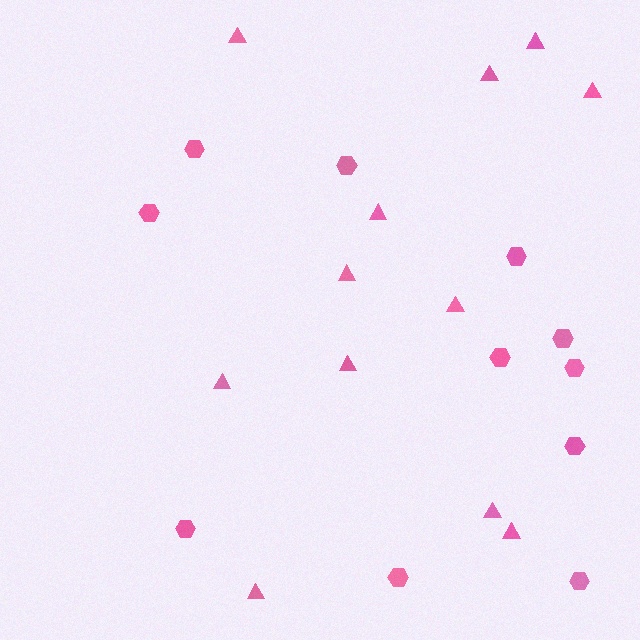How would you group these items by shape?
There are 2 groups: one group of triangles (12) and one group of hexagons (11).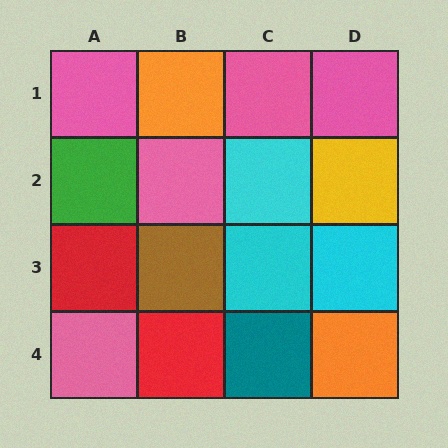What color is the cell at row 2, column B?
Pink.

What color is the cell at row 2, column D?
Yellow.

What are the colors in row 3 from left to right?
Red, brown, cyan, cyan.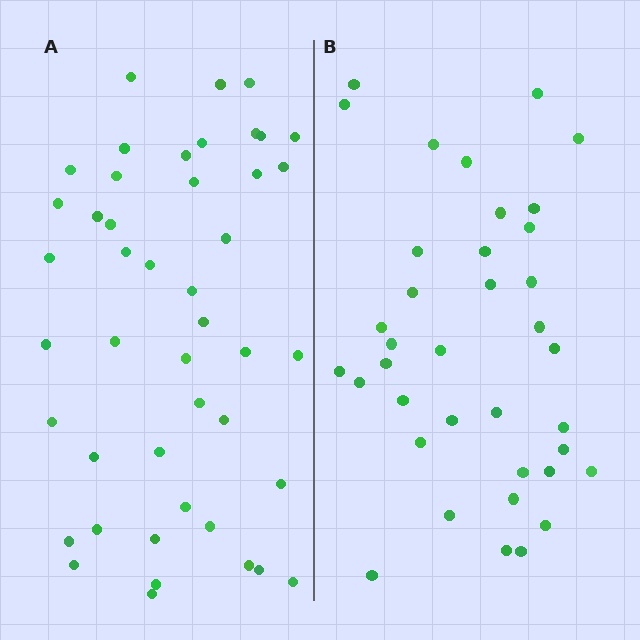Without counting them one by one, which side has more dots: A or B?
Region A (the left region) has more dots.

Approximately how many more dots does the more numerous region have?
Region A has roughly 8 or so more dots than region B.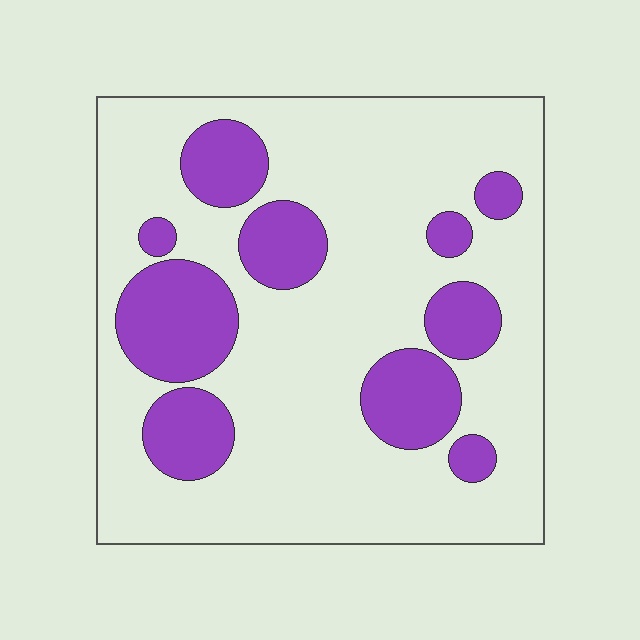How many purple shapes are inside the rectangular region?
10.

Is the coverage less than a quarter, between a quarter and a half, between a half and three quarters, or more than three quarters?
Between a quarter and a half.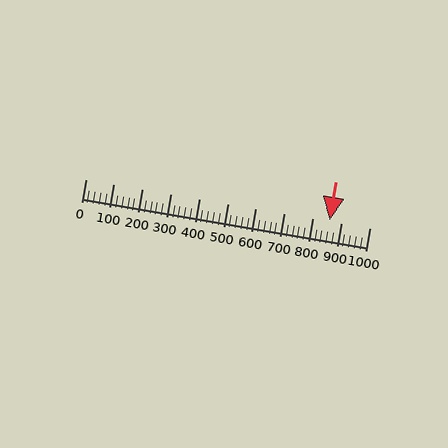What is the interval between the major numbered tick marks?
The major tick marks are spaced 100 units apart.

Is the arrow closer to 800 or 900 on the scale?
The arrow is closer to 900.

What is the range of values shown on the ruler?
The ruler shows values from 0 to 1000.